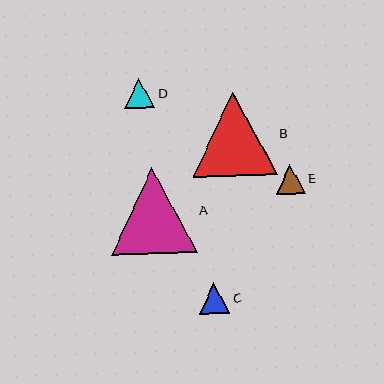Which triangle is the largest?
Triangle A is the largest with a size of approximately 86 pixels.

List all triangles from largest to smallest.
From largest to smallest: A, B, C, D, E.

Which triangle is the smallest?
Triangle E is the smallest with a size of approximately 29 pixels.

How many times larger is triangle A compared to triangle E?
Triangle A is approximately 2.9 times the size of triangle E.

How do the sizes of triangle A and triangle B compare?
Triangle A and triangle B are approximately the same size.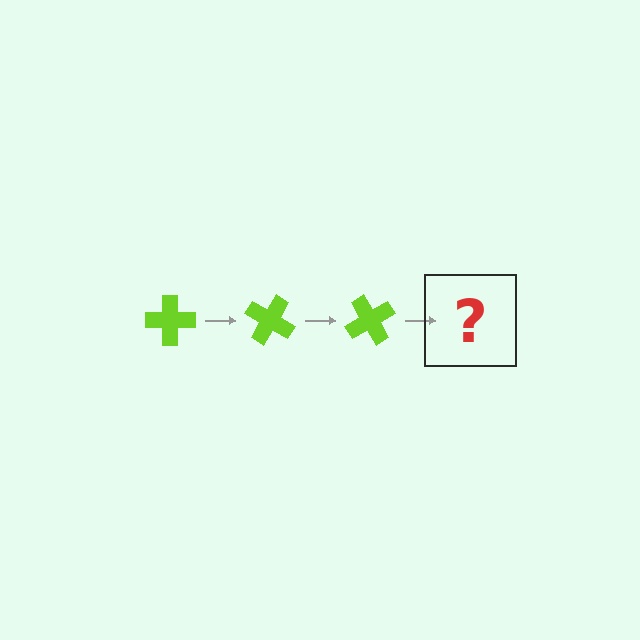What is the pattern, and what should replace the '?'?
The pattern is that the cross rotates 30 degrees each step. The '?' should be a lime cross rotated 90 degrees.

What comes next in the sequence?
The next element should be a lime cross rotated 90 degrees.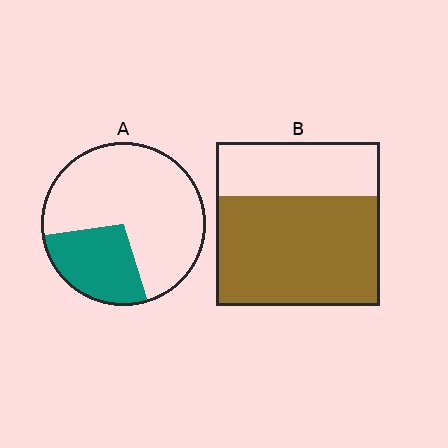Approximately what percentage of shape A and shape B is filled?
A is approximately 30% and B is approximately 65%.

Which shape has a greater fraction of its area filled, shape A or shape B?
Shape B.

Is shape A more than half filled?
No.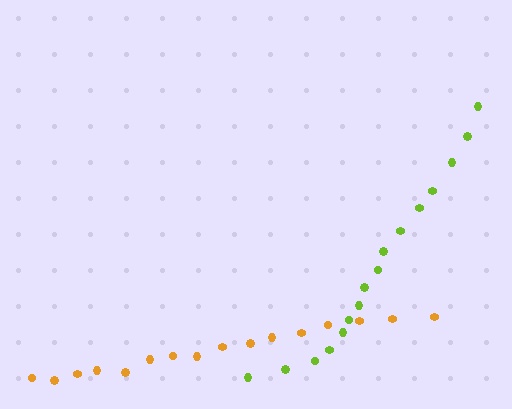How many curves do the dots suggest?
There are 2 distinct paths.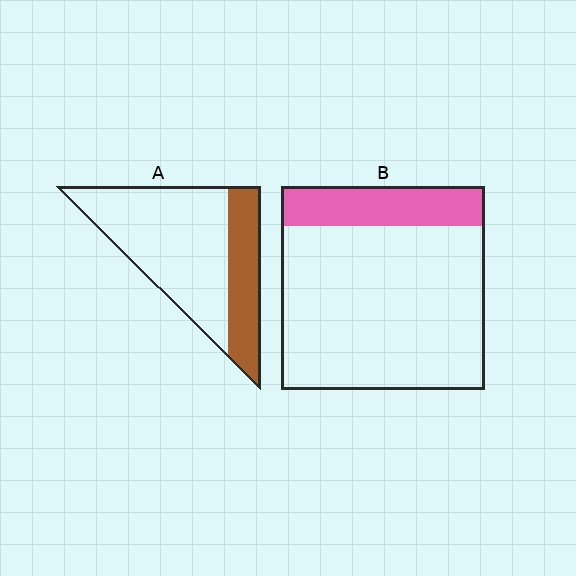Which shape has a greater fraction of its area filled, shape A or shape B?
Shape A.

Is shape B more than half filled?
No.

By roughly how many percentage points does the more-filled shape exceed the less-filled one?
By roughly 10 percentage points (A over B).